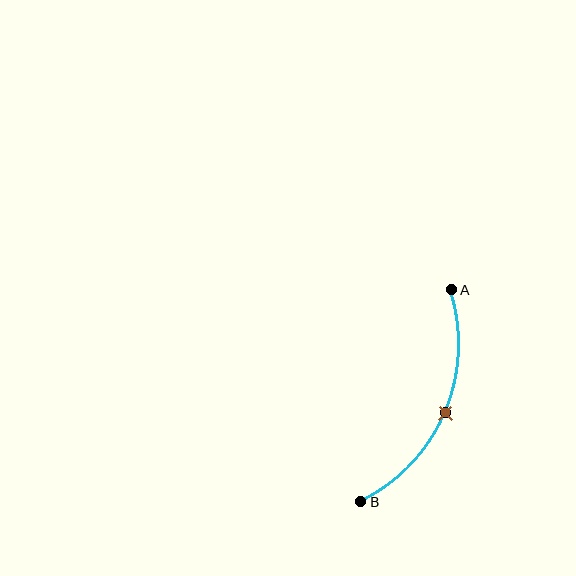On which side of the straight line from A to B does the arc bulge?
The arc bulges to the right of the straight line connecting A and B.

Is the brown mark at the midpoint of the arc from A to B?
Yes. The brown mark lies on the arc at equal arc-length from both A and B — it is the arc midpoint.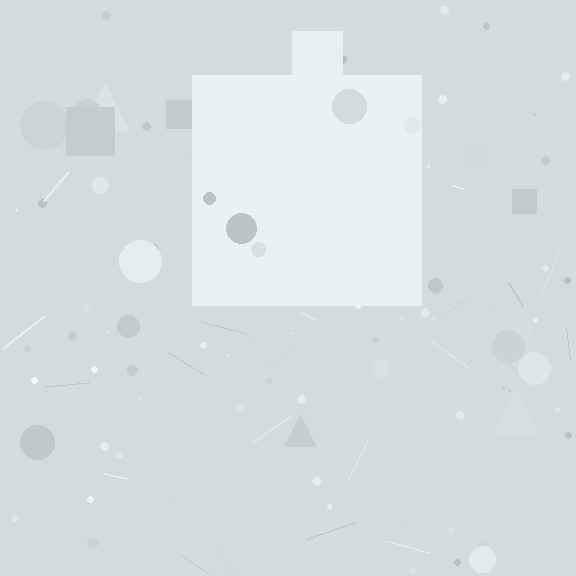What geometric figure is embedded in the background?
A square is embedded in the background.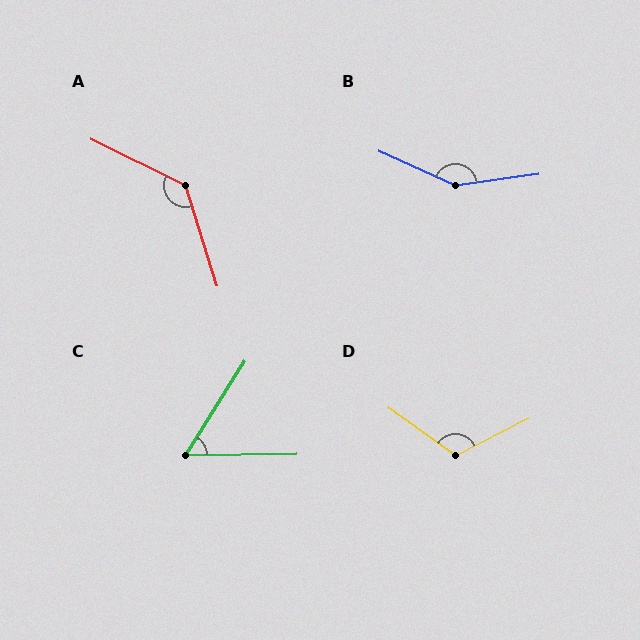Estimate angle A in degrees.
Approximately 134 degrees.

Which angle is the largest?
B, at approximately 148 degrees.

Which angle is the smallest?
C, at approximately 57 degrees.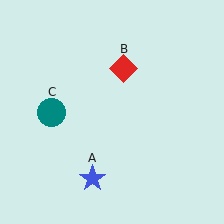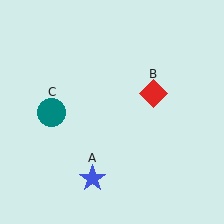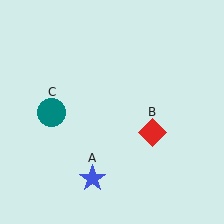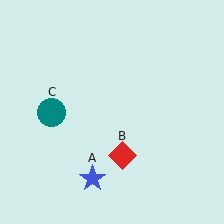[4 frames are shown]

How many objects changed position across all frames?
1 object changed position: red diamond (object B).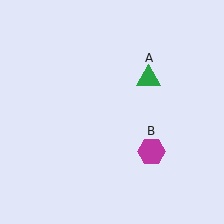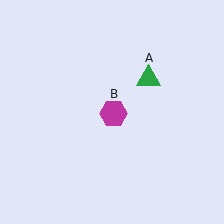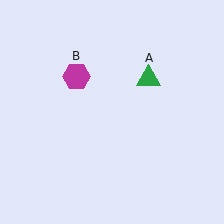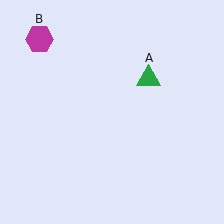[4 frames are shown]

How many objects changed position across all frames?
1 object changed position: magenta hexagon (object B).